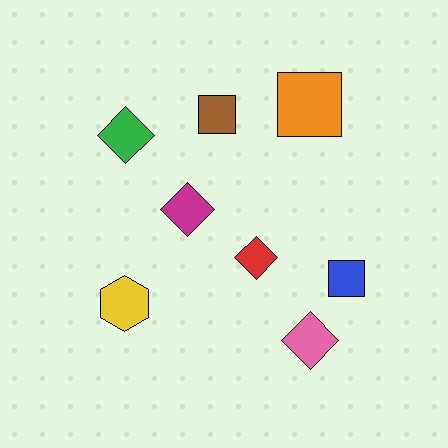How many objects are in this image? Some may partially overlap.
There are 8 objects.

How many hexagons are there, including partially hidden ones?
There is 1 hexagon.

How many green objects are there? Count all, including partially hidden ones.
There is 1 green object.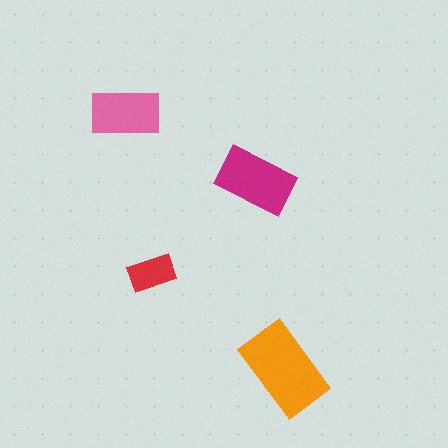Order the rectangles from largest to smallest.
the orange one, the magenta one, the pink one, the red one.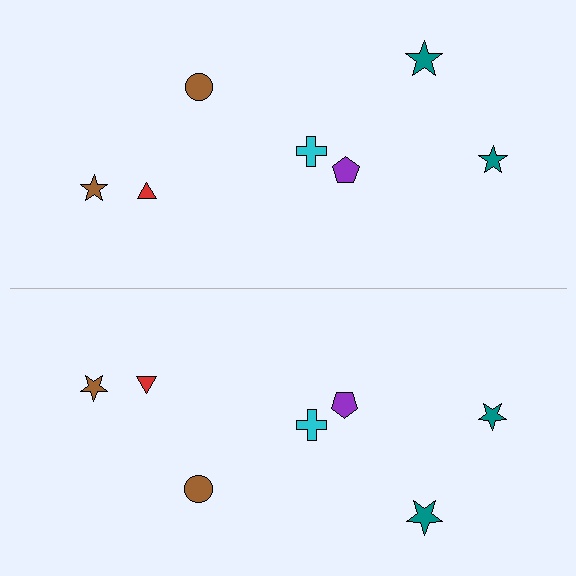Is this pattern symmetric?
Yes, this pattern has bilateral (reflection) symmetry.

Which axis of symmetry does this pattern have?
The pattern has a horizontal axis of symmetry running through the center of the image.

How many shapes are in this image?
There are 14 shapes in this image.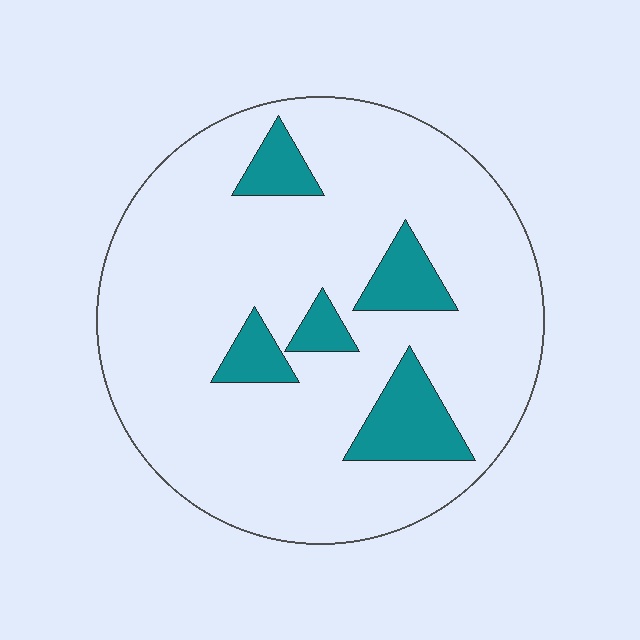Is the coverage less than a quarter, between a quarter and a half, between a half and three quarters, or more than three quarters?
Less than a quarter.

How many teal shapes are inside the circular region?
5.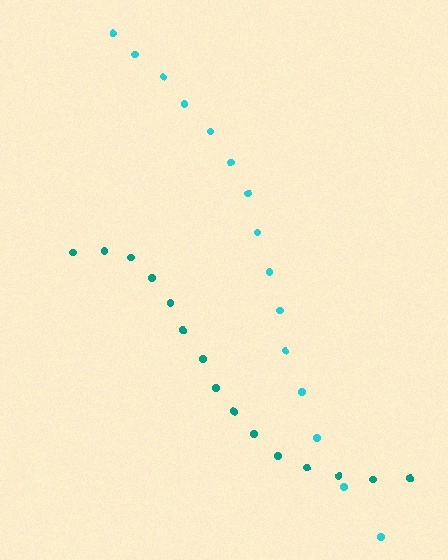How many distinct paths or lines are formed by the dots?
There are 2 distinct paths.